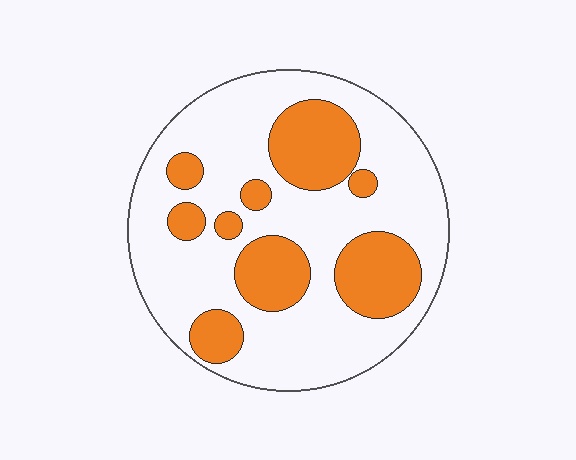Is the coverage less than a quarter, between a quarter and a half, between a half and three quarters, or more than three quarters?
Between a quarter and a half.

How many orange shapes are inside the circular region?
9.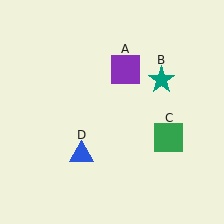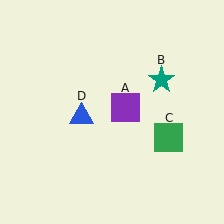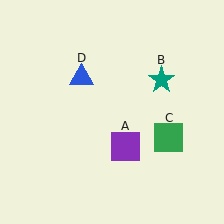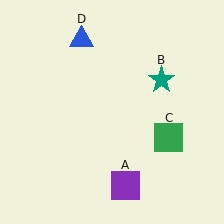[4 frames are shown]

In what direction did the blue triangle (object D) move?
The blue triangle (object D) moved up.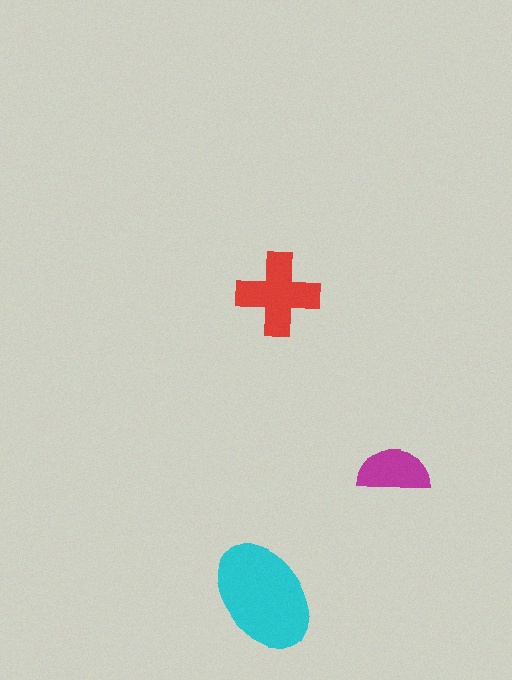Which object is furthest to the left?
The cyan ellipse is leftmost.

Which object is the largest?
The cyan ellipse.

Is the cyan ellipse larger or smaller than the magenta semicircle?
Larger.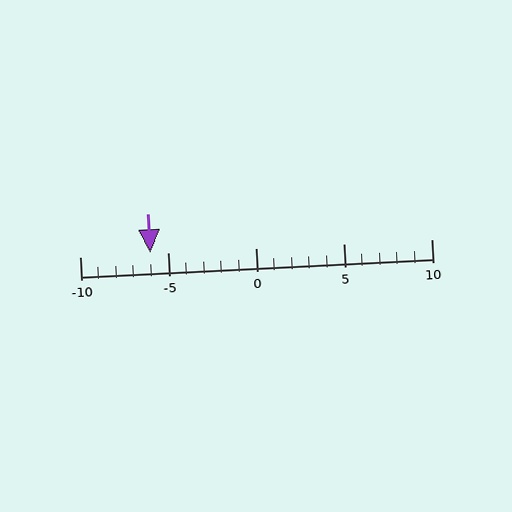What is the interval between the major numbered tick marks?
The major tick marks are spaced 5 units apart.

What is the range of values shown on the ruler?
The ruler shows values from -10 to 10.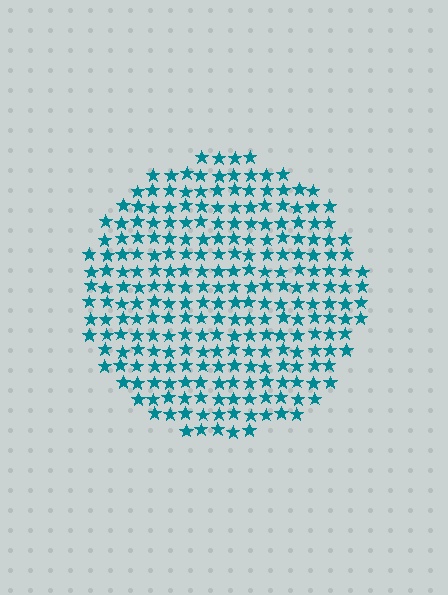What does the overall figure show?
The overall figure shows a circle.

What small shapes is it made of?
It is made of small stars.